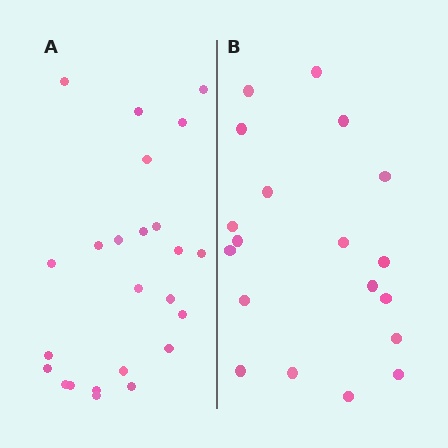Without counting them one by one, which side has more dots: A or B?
Region A (the left region) has more dots.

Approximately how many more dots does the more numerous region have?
Region A has about 5 more dots than region B.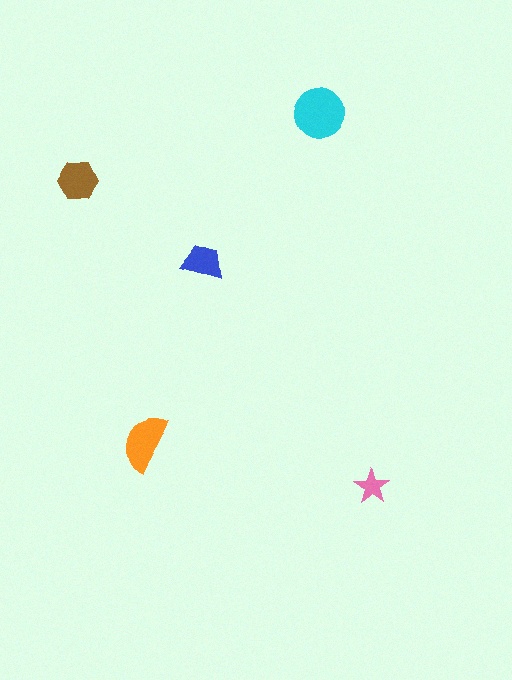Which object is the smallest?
The pink star.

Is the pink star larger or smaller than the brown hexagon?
Smaller.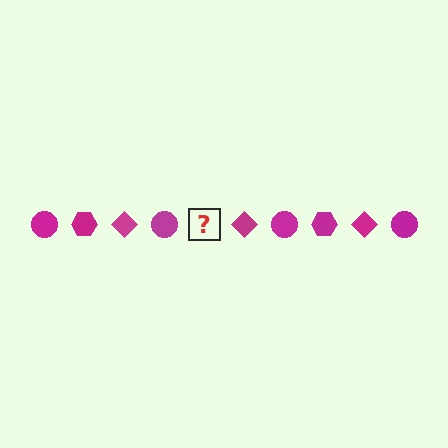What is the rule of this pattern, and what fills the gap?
The rule is that the pattern cycles through circle, hexagon, diamond shapes in magenta. The gap should be filled with a magenta hexagon.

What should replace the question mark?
The question mark should be replaced with a magenta hexagon.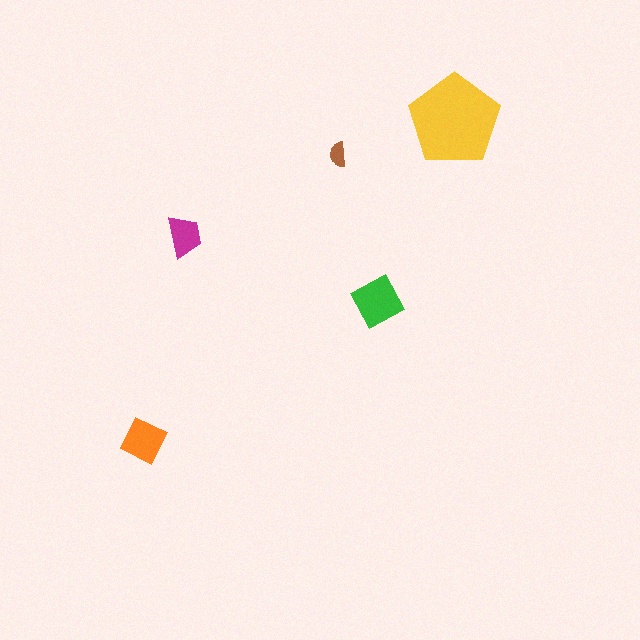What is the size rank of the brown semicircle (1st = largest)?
5th.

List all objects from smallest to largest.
The brown semicircle, the magenta trapezoid, the orange diamond, the green square, the yellow pentagon.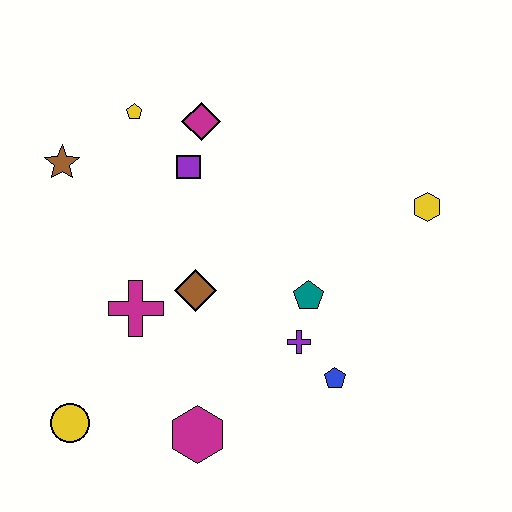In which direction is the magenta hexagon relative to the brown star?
The magenta hexagon is below the brown star.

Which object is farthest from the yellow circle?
The yellow hexagon is farthest from the yellow circle.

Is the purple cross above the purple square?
No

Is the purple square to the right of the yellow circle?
Yes